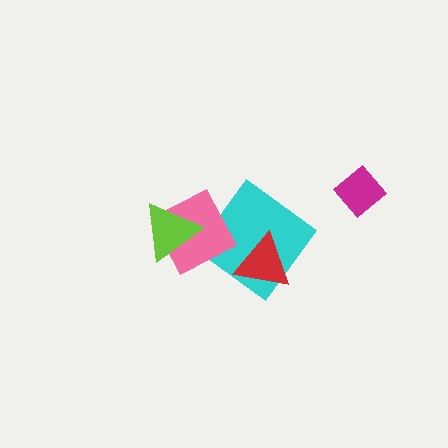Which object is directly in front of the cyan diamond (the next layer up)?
The red triangle is directly in front of the cyan diamond.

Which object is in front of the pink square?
The lime triangle is in front of the pink square.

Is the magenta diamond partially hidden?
No, no other shape covers it.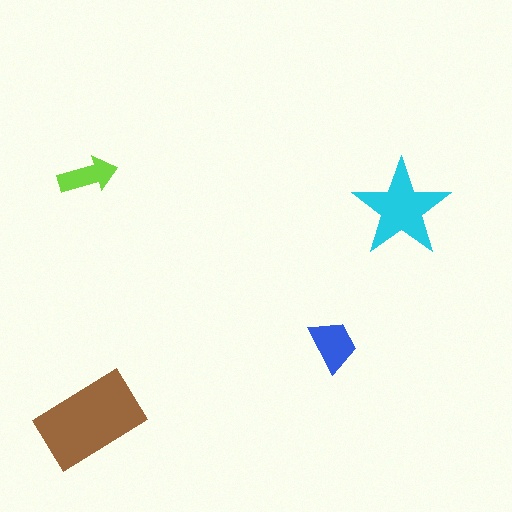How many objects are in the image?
There are 4 objects in the image.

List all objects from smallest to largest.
The lime arrow, the blue trapezoid, the cyan star, the brown rectangle.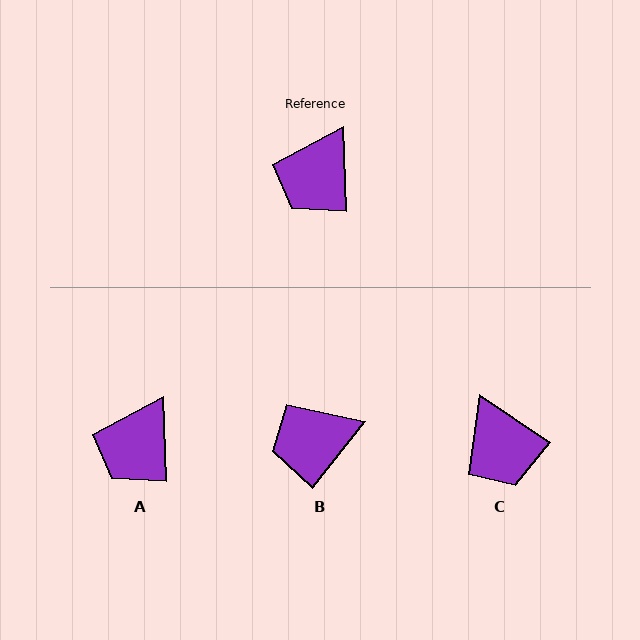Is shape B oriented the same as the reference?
No, it is off by about 40 degrees.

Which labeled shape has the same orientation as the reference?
A.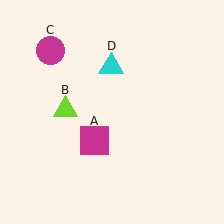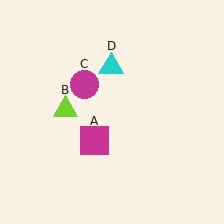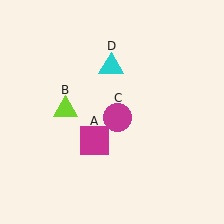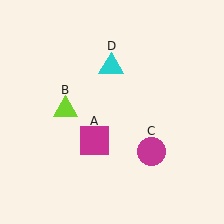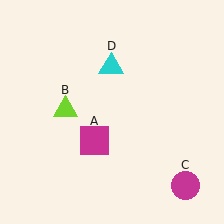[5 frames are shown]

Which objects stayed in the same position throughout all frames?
Magenta square (object A) and lime triangle (object B) and cyan triangle (object D) remained stationary.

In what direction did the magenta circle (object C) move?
The magenta circle (object C) moved down and to the right.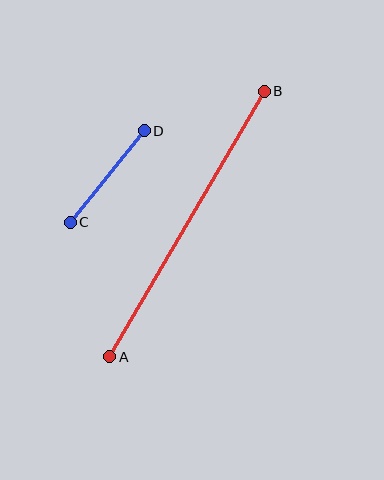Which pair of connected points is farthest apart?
Points A and B are farthest apart.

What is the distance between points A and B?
The distance is approximately 307 pixels.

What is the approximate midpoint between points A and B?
The midpoint is at approximately (187, 224) pixels.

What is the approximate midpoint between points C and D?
The midpoint is at approximately (107, 176) pixels.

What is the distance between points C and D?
The distance is approximately 117 pixels.